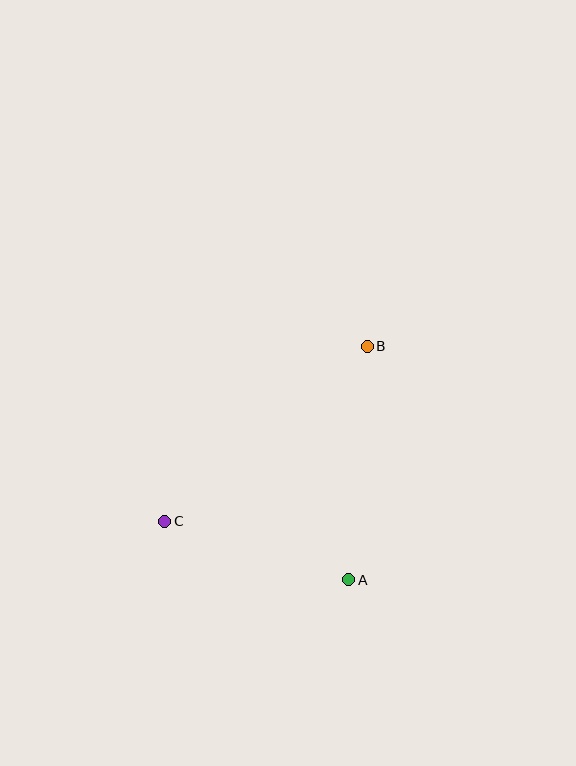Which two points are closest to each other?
Points A and C are closest to each other.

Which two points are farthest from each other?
Points B and C are farthest from each other.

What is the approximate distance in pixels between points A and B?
The distance between A and B is approximately 234 pixels.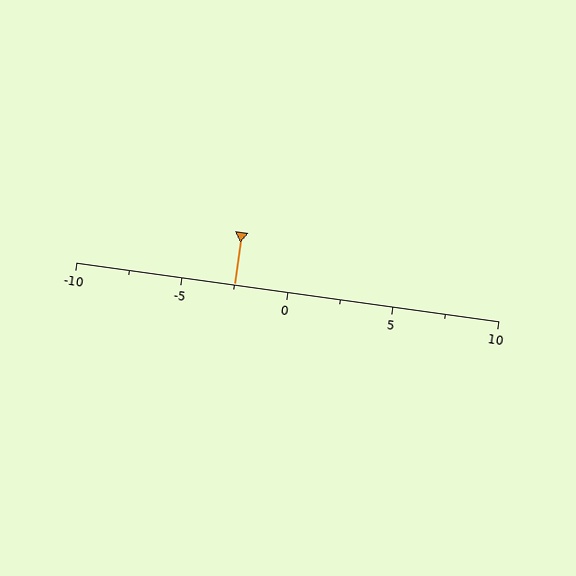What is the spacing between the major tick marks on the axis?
The major ticks are spaced 5 apart.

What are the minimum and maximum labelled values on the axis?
The axis runs from -10 to 10.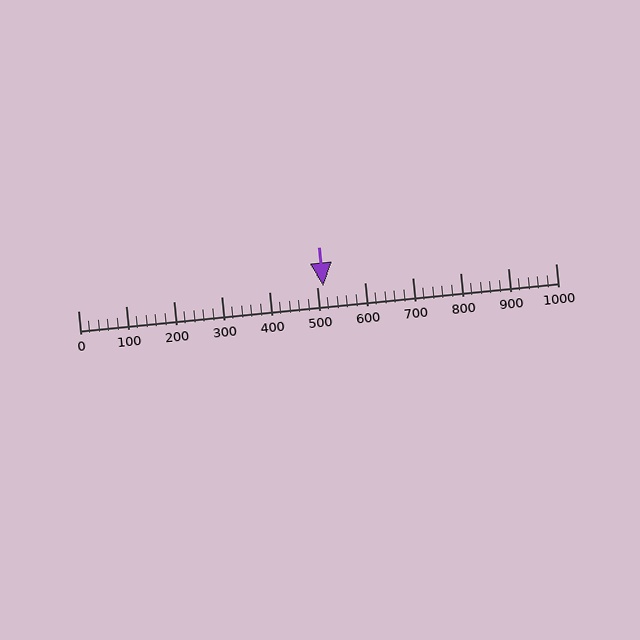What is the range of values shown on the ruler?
The ruler shows values from 0 to 1000.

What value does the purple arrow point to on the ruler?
The purple arrow points to approximately 514.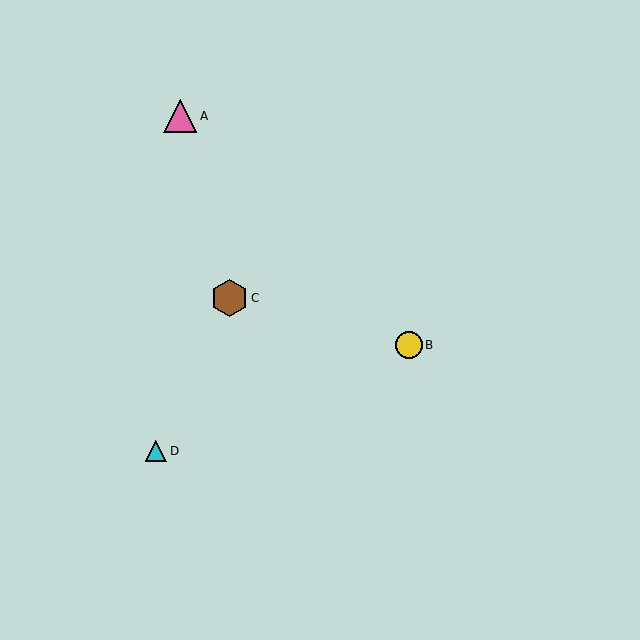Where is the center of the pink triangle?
The center of the pink triangle is at (180, 116).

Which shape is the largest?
The brown hexagon (labeled C) is the largest.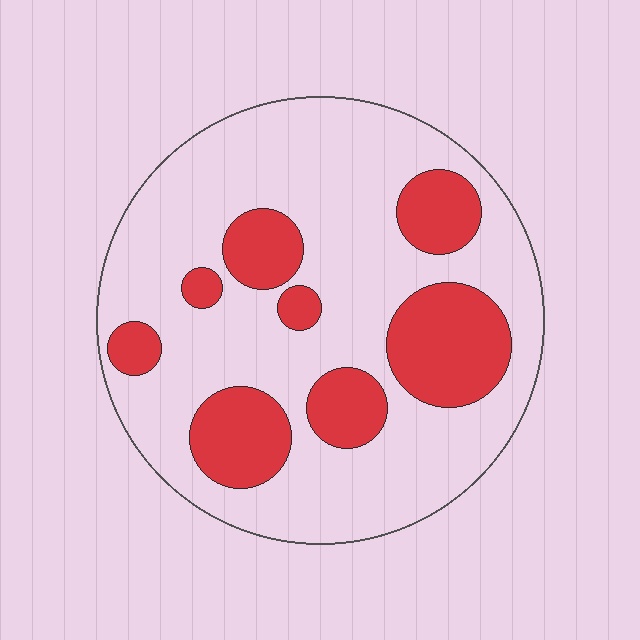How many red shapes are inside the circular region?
8.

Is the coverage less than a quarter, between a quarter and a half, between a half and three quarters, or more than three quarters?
Between a quarter and a half.